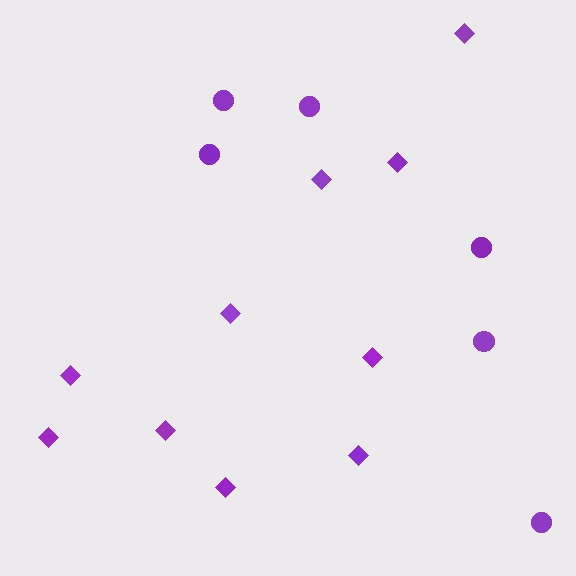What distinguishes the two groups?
There are 2 groups: one group of circles (6) and one group of diamonds (10).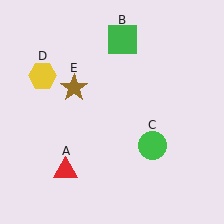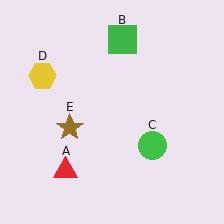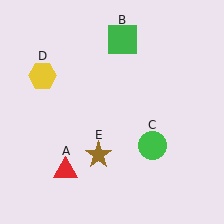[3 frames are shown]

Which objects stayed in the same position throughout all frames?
Red triangle (object A) and green square (object B) and green circle (object C) and yellow hexagon (object D) remained stationary.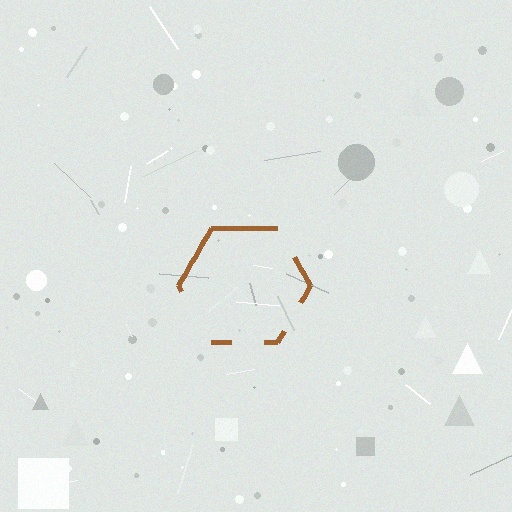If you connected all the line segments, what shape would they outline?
They would outline a hexagon.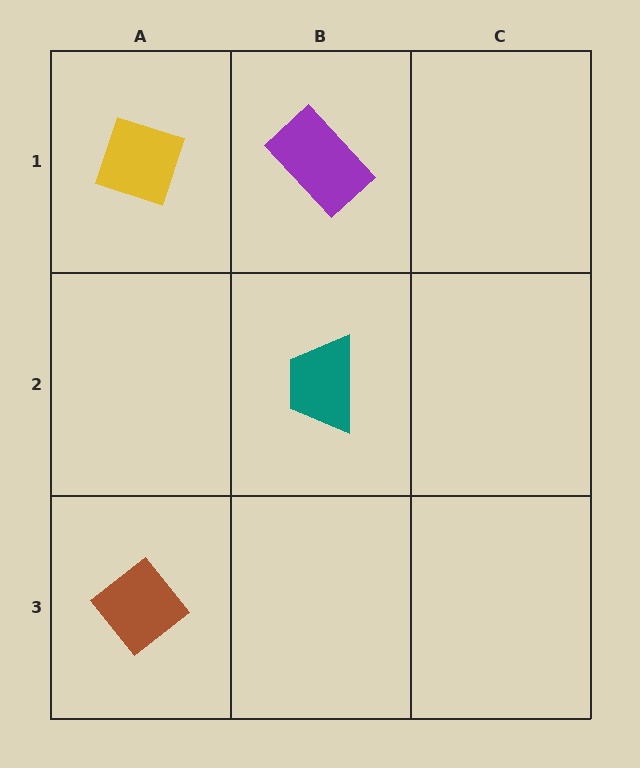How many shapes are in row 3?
1 shape.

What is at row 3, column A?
A brown diamond.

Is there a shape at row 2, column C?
No, that cell is empty.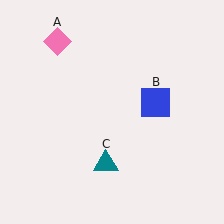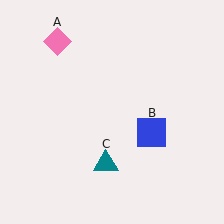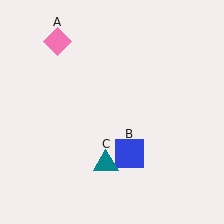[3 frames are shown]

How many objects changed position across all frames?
1 object changed position: blue square (object B).